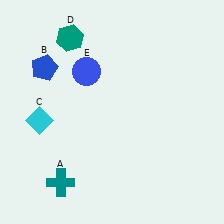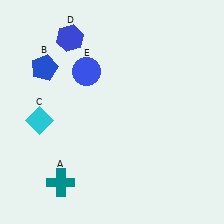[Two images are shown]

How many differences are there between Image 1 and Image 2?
There is 1 difference between the two images.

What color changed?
The hexagon (D) changed from teal in Image 1 to blue in Image 2.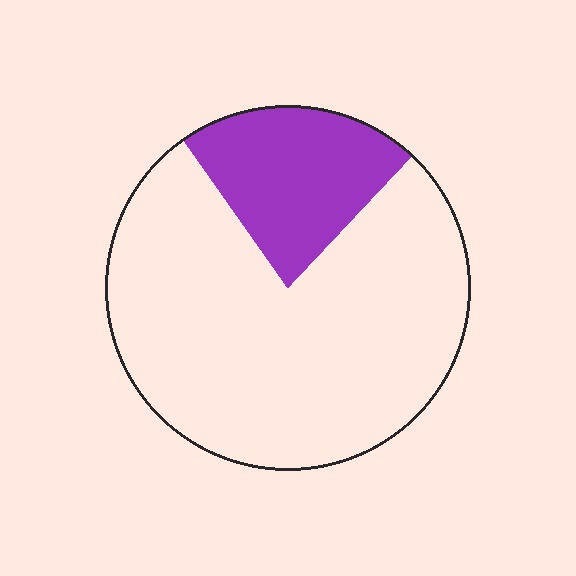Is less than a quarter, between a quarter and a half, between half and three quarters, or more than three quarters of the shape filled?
Less than a quarter.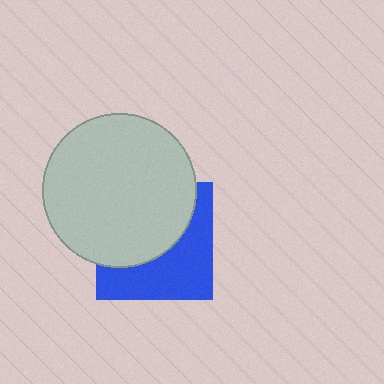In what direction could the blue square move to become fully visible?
The blue square could move toward the lower-right. That would shift it out from behind the light gray circle entirely.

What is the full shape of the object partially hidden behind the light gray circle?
The partially hidden object is a blue square.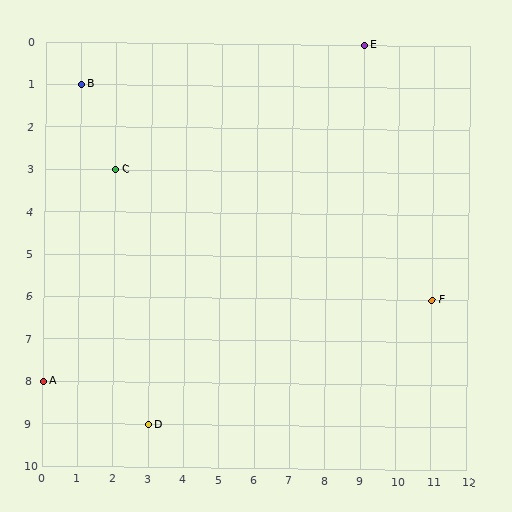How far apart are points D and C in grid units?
Points D and C are 1 column and 6 rows apart (about 6.1 grid units diagonally).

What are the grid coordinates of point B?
Point B is at grid coordinates (1, 1).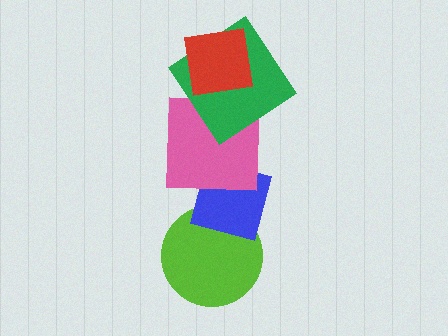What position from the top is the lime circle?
The lime circle is 5th from the top.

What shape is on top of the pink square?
The green diamond is on top of the pink square.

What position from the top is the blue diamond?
The blue diamond is 4th from the top.